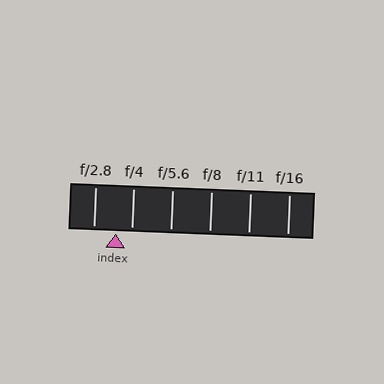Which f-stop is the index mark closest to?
The index mark is closest to f/4.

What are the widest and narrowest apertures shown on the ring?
The widest aperture shown is f/2.8 and the narrowest is f/16.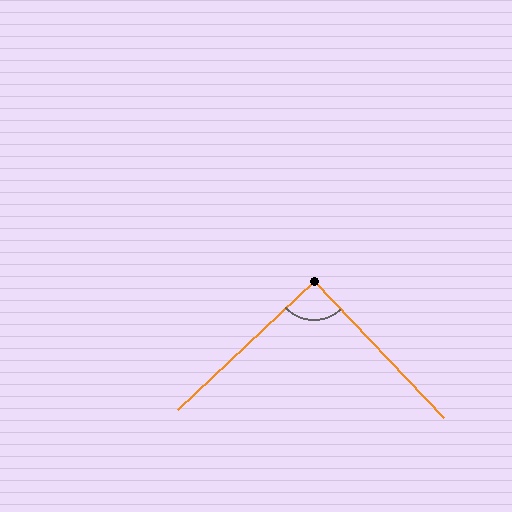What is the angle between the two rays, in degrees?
Approximately 90 degrees.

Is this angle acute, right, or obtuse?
It is approximately a right angle.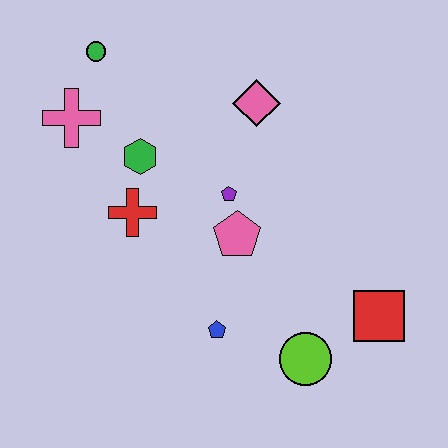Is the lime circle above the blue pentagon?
No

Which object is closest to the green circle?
The pink cross is closest to the green circle.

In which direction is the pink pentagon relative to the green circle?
The pink pentagon is below the green circle.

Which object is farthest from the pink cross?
The red square is farthest from the pink cross.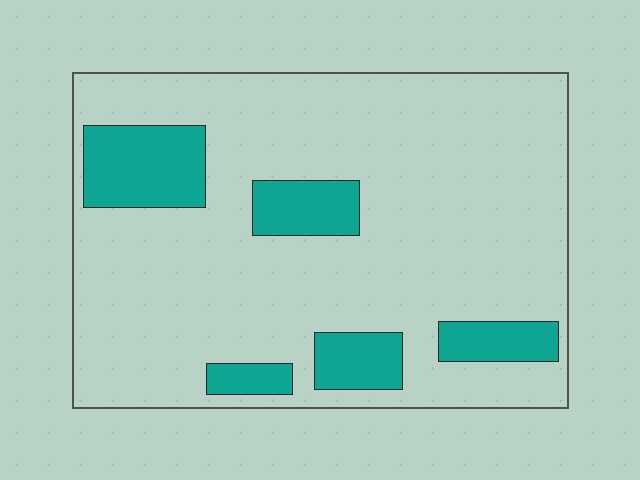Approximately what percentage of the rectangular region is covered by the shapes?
Approximately 15%.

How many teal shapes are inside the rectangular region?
5.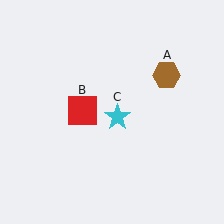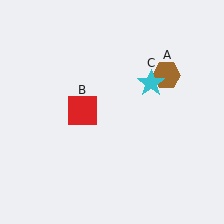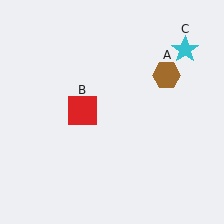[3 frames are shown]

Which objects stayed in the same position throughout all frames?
Brown hexagon (object A) and red square (object B) remained stationary.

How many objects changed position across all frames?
1 object changed position: cyan star (object C).